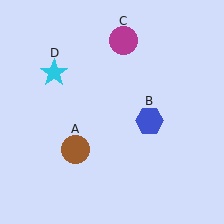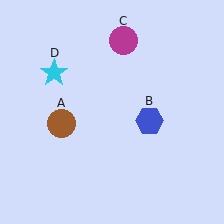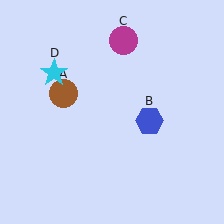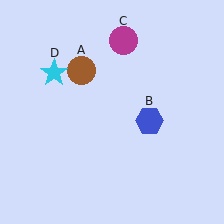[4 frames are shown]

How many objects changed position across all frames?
1 object changed position: brown circle (object A).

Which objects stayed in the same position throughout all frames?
Blue hexagon (object B) and magenta circle (object C) and cyan star (object D) remained stationary.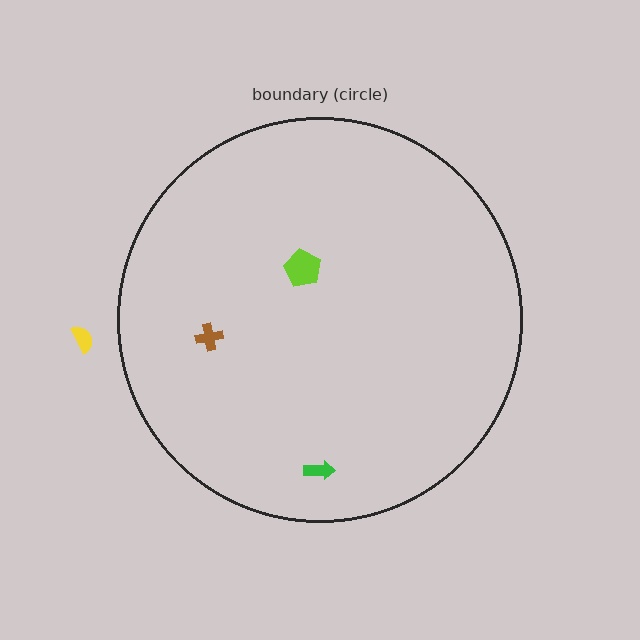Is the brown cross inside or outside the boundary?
Inside.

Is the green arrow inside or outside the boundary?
Inside.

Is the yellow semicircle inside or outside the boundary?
Outside.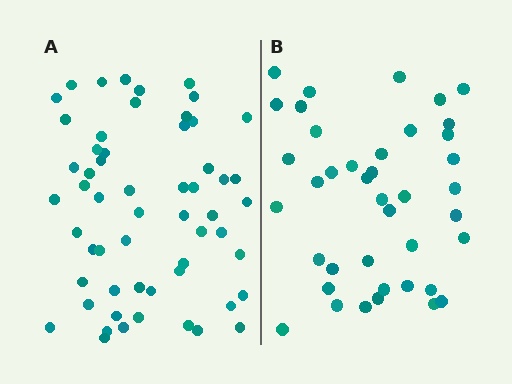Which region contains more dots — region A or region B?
Region A (the left region) has more dots.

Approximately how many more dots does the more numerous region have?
Region A has approximately 15 more dots than region B.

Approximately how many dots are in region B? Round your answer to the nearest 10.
About 40 dots.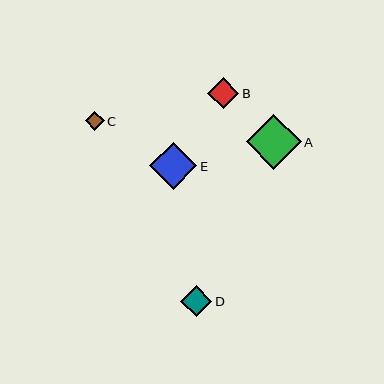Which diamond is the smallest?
Diamond C is the smallest with a size of approximately 19 pixels.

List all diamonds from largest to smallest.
From largest to smallest: A, E, B, D, C.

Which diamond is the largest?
Diamond A is the largest with a size of approximately 55 pixels.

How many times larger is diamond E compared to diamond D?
Diamond E is approximately 1.5 times the size of diamond D.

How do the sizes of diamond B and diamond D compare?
Diamond B and diamond D are approximately the same size.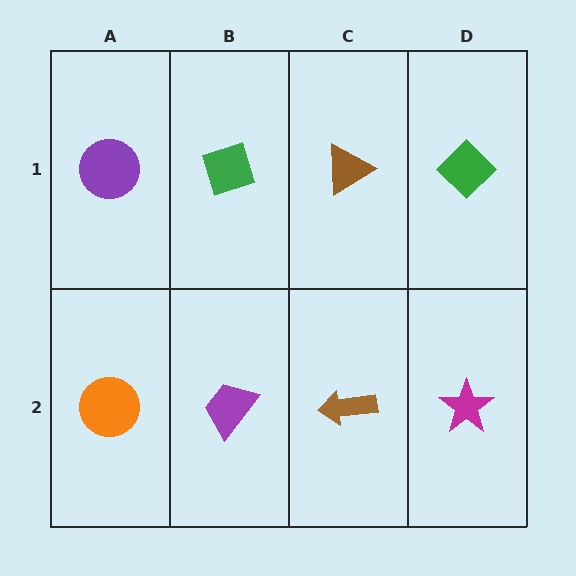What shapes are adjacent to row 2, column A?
A purple circle (row 1, column A), a purple trapezoid (row 2, column B).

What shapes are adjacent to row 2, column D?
A green diamond (row 1, column D), a brown arrow (row 2, column C).